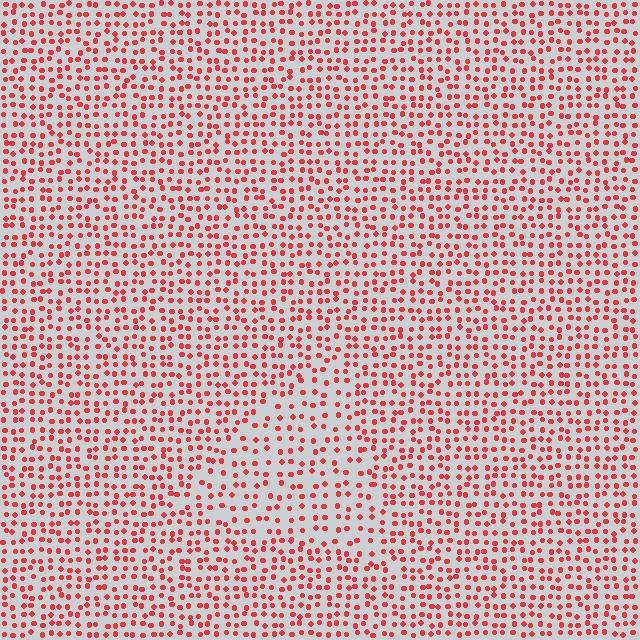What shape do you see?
I see a triangle.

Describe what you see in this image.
The image contains small red elements arranged at two different densities. A triangle-shaped region is visible where the elements are less densely packed than the surrounding area.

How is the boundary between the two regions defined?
The boundary is defined by a change in element density (approximately 1.5x ratio). All elements are the same color, size, and shape.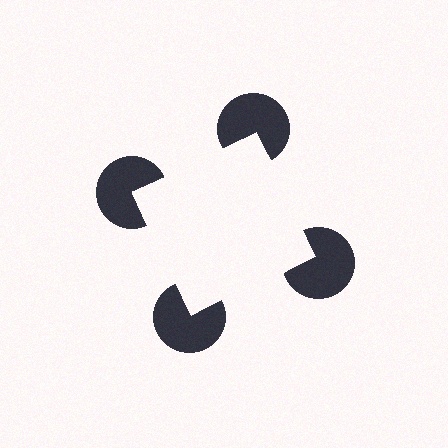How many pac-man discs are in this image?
There are 4 — one at each vertex of the illusory square.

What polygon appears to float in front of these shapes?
An illusory square — its edges are inferred from the aligned wedge cuts in the pac-man discs, not physically drawn.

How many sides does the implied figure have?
4 sides.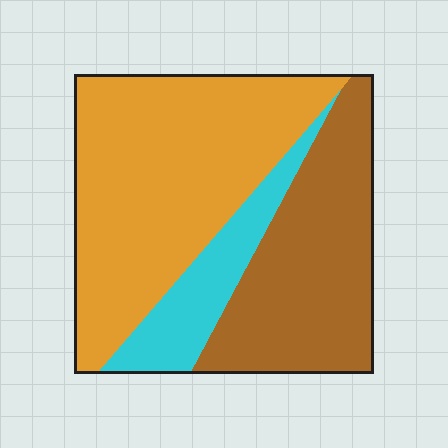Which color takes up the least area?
Cyan, at roughly 15%.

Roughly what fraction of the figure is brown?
Brown covers 35% of the figure.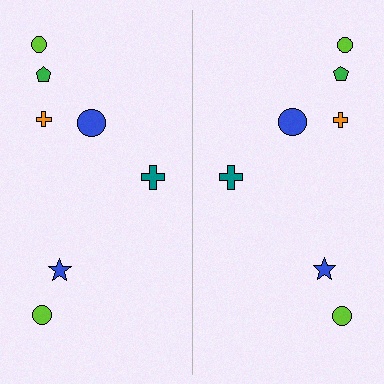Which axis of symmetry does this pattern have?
The pattern has a vertical axis of symmetry running through the center of the image.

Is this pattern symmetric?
Yes, this pattern has bilateral (reflection) symmetry.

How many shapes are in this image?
There are 14 shapes in this image.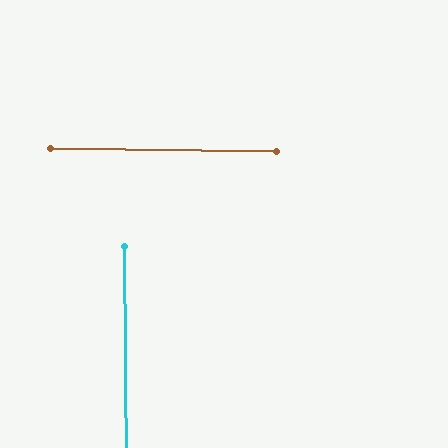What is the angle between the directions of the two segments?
Approximately 89 degrees.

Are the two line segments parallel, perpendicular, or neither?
Perpendicular — they meet at approximately 89°.